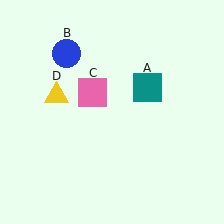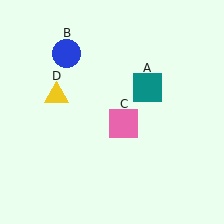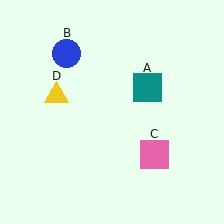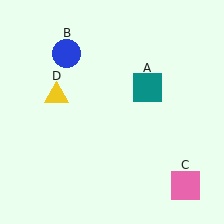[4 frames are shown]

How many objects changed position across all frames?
1 object changed position: pink square (object C).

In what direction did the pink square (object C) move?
The pink square (object C) moved down and to the right.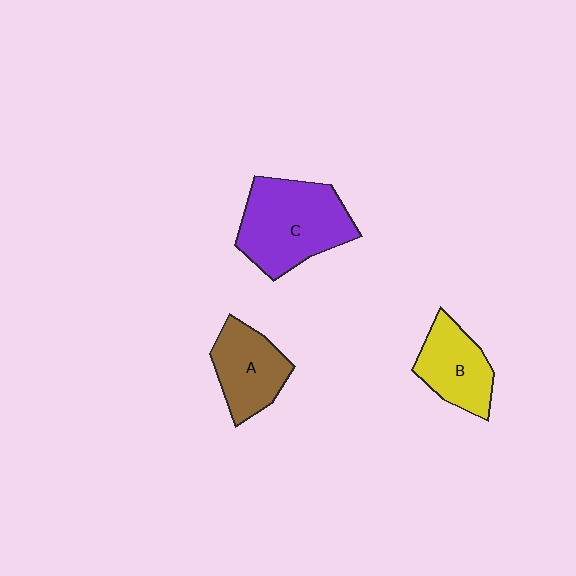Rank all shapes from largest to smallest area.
From largest to smallest: C (purple), A (brown), B (yellow).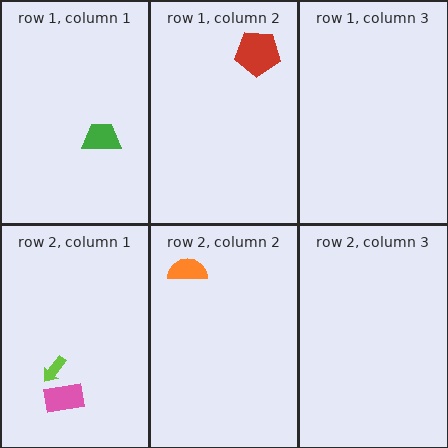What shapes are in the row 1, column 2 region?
The red pentagon.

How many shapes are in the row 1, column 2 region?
1.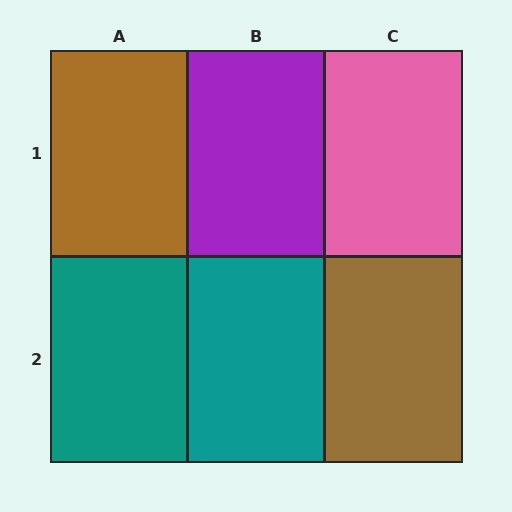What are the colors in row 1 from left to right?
Brown, purple, pink.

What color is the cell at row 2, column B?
Teal.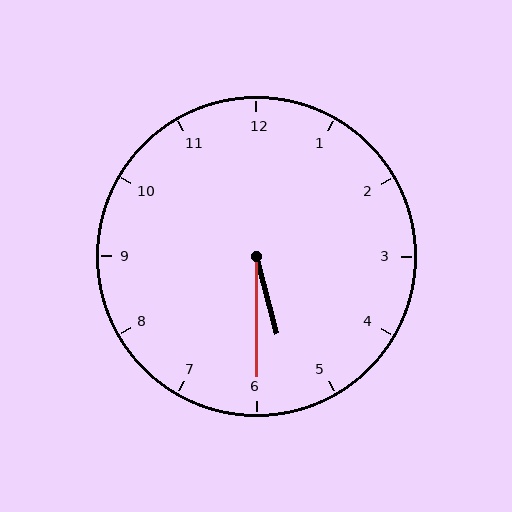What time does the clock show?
5:30.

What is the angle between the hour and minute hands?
Approximately 15 degrees.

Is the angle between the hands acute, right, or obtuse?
It is acute.